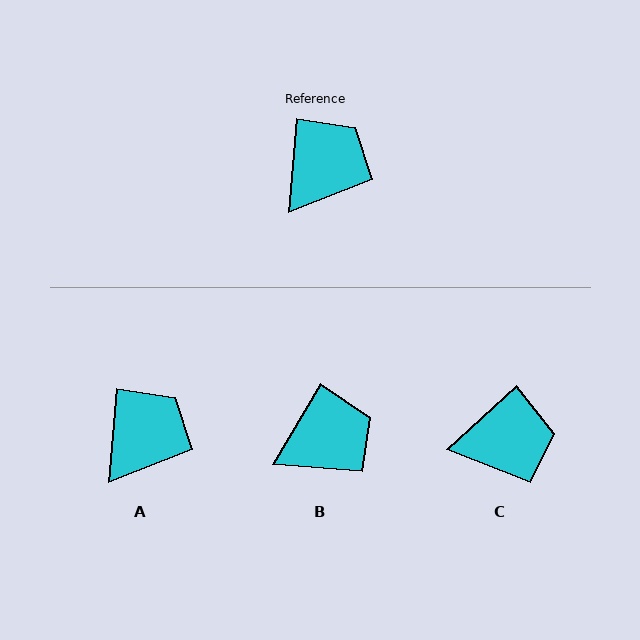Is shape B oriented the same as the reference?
No, it is off by about 26 degrees.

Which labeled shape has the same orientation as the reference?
A.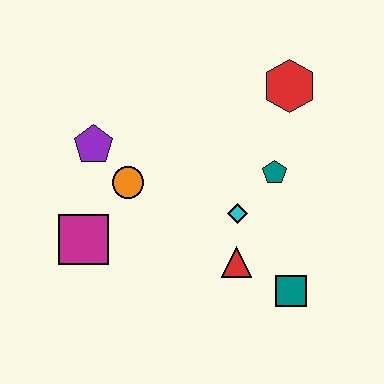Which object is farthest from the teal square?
The purple pentagon is farthest from the teal square.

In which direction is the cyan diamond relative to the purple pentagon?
The cyan diamond is to the right of the purple pentagon.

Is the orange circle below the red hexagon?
Yes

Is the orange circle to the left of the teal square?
Yes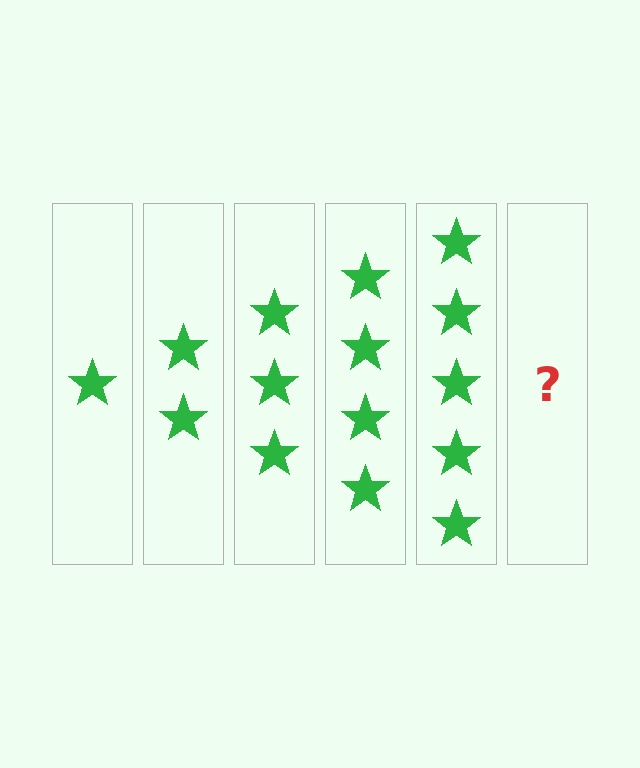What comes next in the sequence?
The next element should be 6 stars.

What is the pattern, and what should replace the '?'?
The pattern is that each step adds one more star. The '?' should be 6 stars.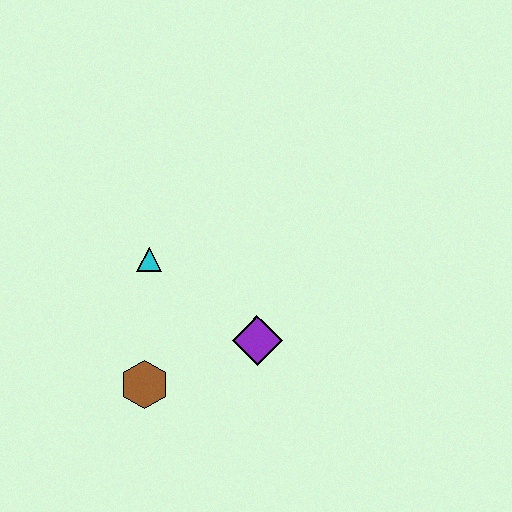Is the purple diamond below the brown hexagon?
No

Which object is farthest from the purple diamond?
The cyan triangle is farthest from the purple diamond.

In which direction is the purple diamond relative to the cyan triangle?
The purple diamond is to the right of the cyan triangle.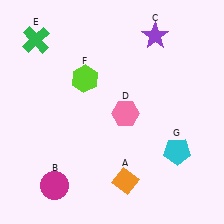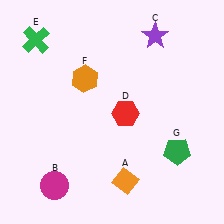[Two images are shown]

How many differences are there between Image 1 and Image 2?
There are 3 differences between the two images.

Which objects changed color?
D changed from pink to red. F changed from lime to orange. G changed from cyan to green.